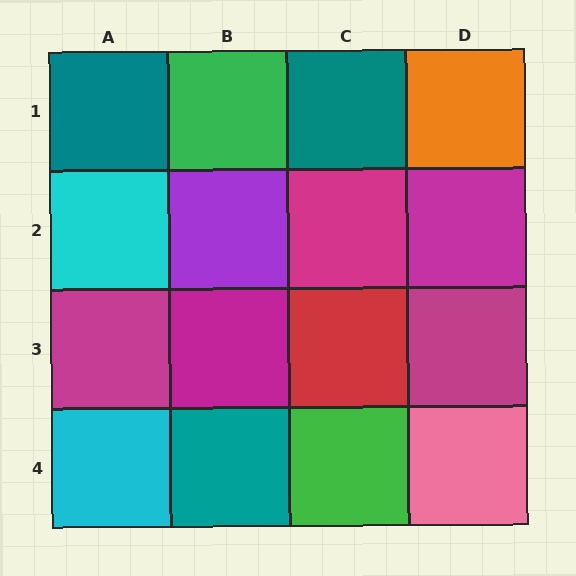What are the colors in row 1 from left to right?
Teal, green, teal, orange.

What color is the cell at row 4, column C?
Green.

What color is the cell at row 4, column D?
Pink.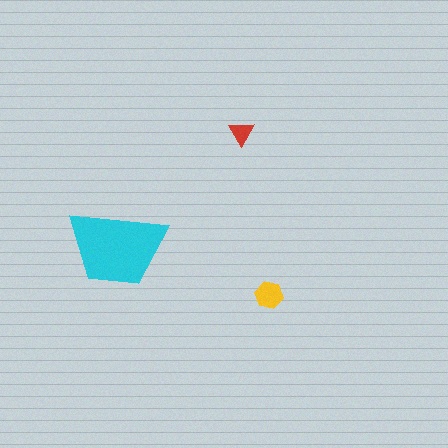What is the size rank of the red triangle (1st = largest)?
3rd.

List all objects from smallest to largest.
The red triangle, the yellow hexagon, the cyan trapezoid.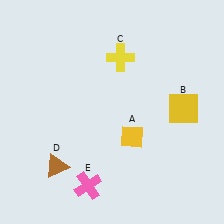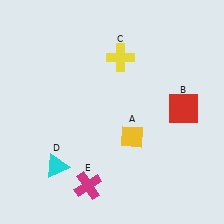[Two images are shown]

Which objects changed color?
B changed from yellow to red. D changed from brown to cyan. E changed from pink to magenta.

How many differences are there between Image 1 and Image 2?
There are 3 differences between the two images.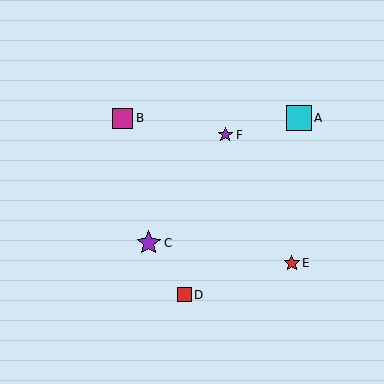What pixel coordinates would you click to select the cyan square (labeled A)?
Click at (299, 118) to select the cyan square A.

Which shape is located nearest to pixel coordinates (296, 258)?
The red star (labeled E) at (292, 263) is nearest to that location.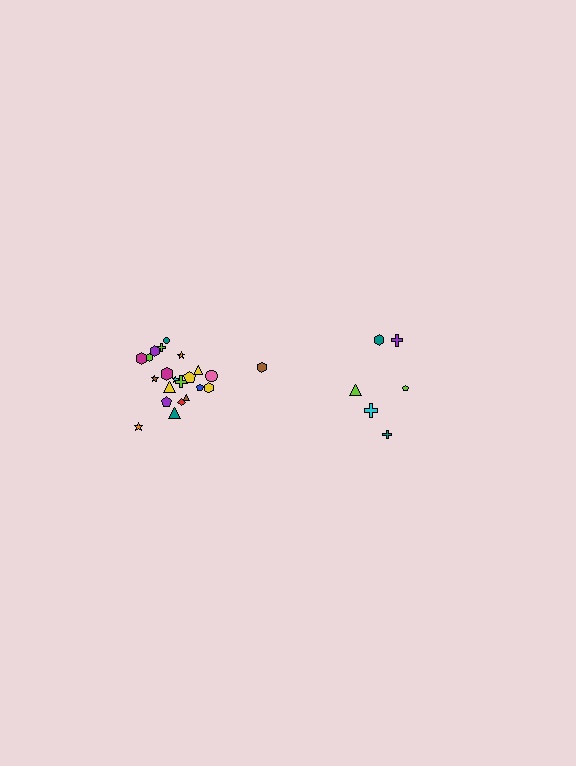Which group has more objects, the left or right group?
The left group.